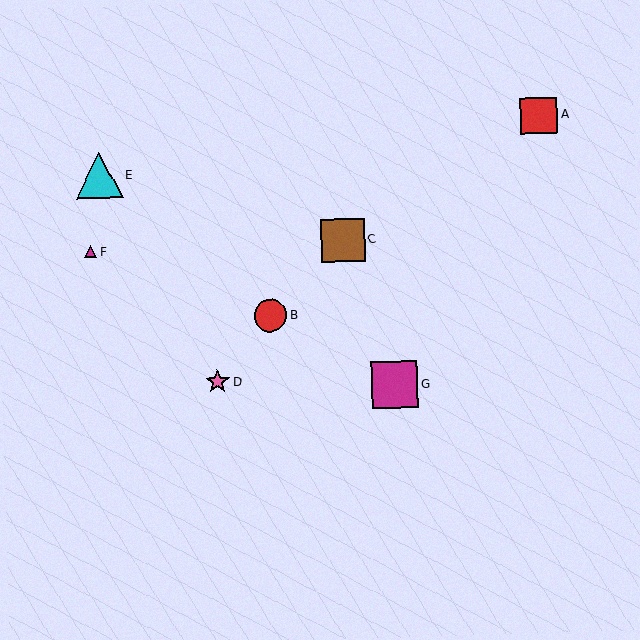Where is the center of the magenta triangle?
The center of the magenta triangle is at (90, 252).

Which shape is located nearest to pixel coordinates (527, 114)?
The red square (labeled A) at (539, 116) is nearest to that location.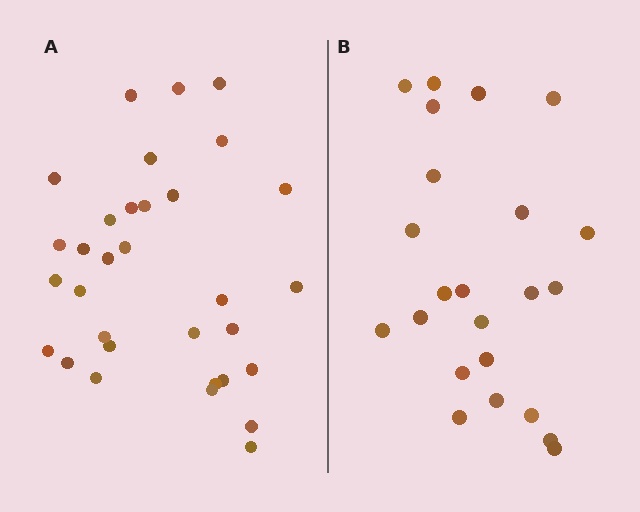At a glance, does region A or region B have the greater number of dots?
Region A (the left region) has more dots.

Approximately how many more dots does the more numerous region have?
Region A has roughly 8 or so more dots than region B.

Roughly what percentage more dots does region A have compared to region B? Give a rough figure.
About 40% more.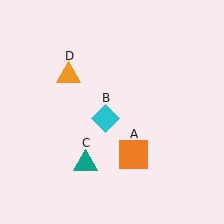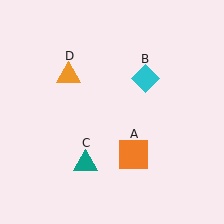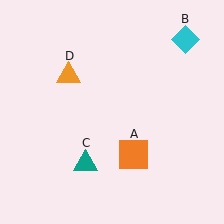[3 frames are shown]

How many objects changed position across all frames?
1 object changed position: cyan diamond (object B).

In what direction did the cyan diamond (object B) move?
The cyan diamond (object B) moved up and to the right.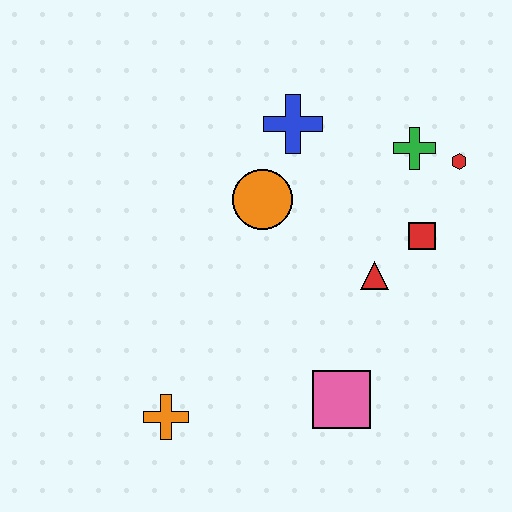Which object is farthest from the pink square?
The blue cross is farthest from the pink square.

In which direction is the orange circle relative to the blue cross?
The orange circle is below the blue cross.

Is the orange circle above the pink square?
Yes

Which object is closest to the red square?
The red triangle is closest to the red square.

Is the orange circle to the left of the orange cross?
No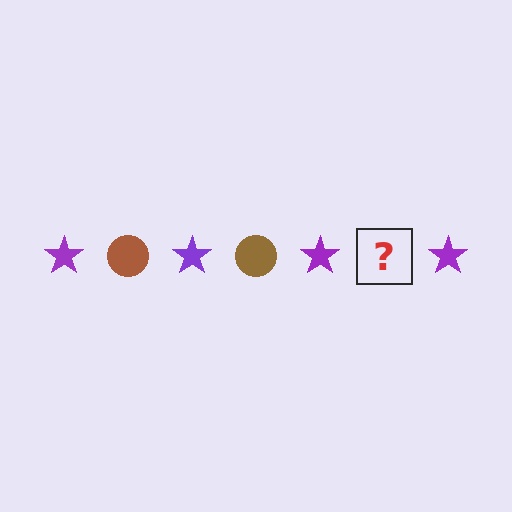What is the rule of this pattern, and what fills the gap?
The rule is that the pattern alternates between purple star and brown circle. The gap should be filled with a brown circle.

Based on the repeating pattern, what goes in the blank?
The blank should be a brown circle.